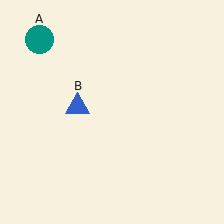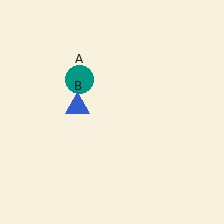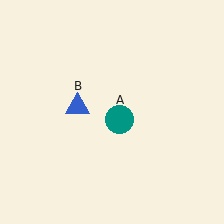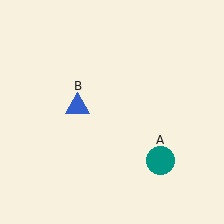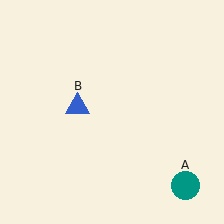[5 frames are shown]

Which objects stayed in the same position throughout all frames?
Blue triangle (object B) remained stationary.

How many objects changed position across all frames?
1 object changed position: teal circle (object A).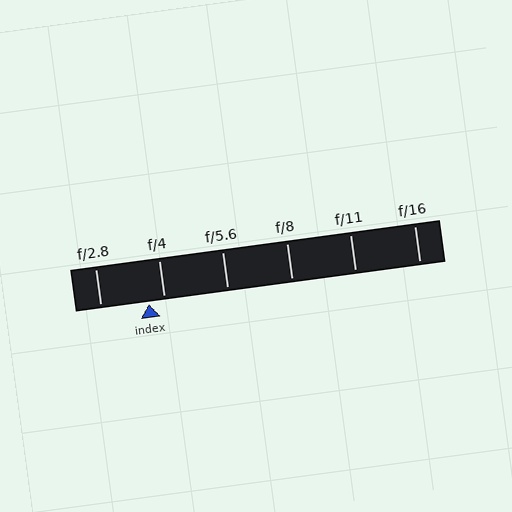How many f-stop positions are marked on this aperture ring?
There are 6 f-stop positions marked.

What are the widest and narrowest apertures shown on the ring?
The widest aperture shown is f/2.8 and the narrowest is f/16.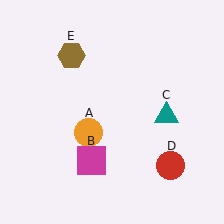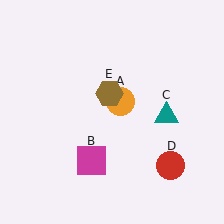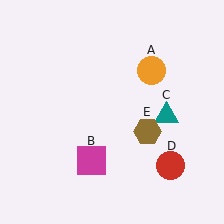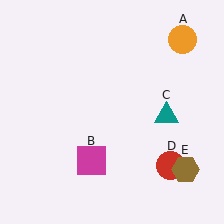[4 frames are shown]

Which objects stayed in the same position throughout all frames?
Magenta square (object B) and teal triangle (object C) and red circle (object D) remained stationary.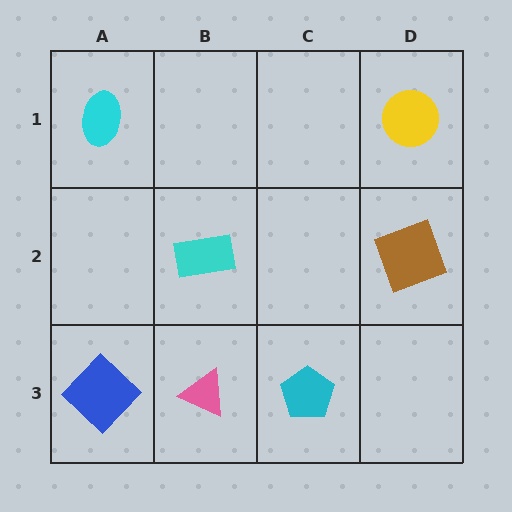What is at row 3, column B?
A pink triangle.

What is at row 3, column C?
A cyan pentagon.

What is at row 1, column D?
A yellow circle.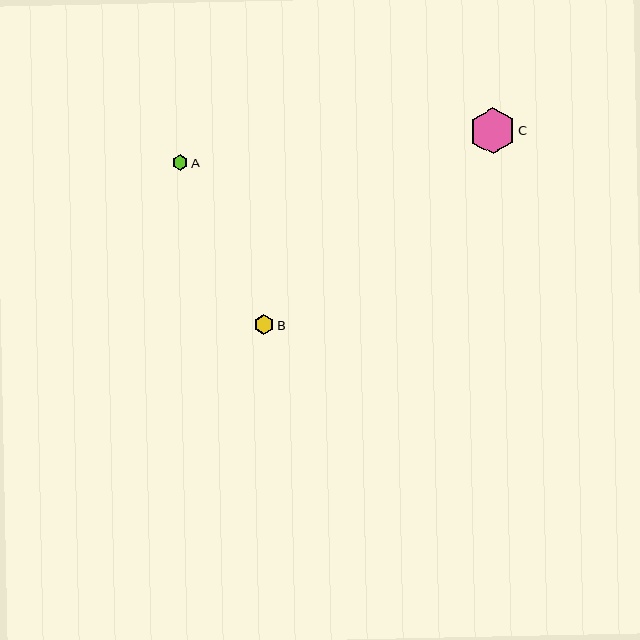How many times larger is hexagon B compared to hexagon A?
Hexagon B is approximately 1.3 times the size of hexagon A.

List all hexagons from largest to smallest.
From largest to smallest: C, B, A.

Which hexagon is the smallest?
Hexagon A is the smallest with a size of approximately 16 pixels.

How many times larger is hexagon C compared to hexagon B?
Hexagon C is approximately 2.3 times the size of hexagon B.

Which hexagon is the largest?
Hexagon C is the largest with a size of approximately 46 pixels.